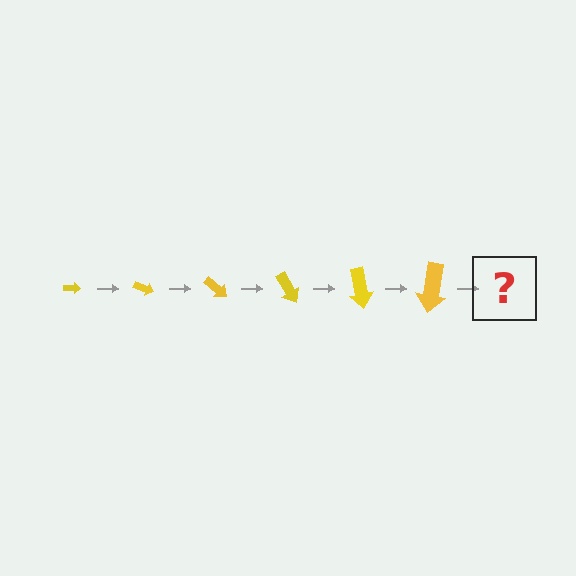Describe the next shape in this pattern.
It should be an arrow, larger than the previous one and rotated 120 degrees from the start.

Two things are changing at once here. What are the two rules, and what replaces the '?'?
The two rules are that the arrow grows larger each step and it rotates 20 degrees each step. The '?' should be an arrow, larger than the previous one and rotated 120 degrees from the start.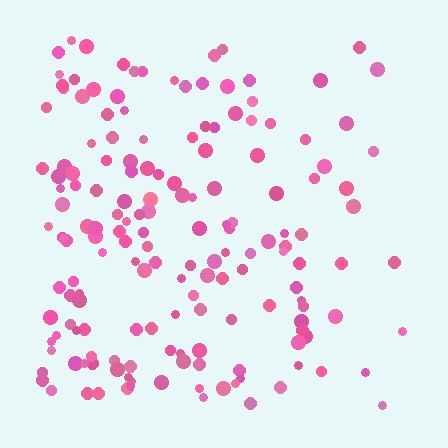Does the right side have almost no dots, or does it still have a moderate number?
Still a moderate number, just noticeably fewer than the left.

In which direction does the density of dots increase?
From right to left, with the left side densest.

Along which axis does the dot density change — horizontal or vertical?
Horizontal.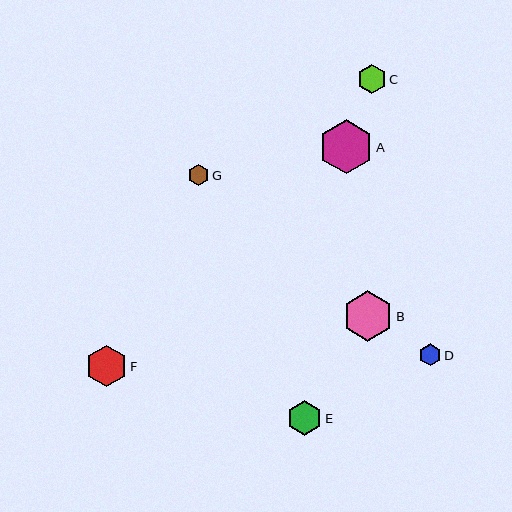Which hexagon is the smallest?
Hexagon G is the smallest with a size of approximately 21 pixels.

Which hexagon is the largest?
Hexagon A is the largest with a size of approximately 54 pixels.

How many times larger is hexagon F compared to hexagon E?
Hexagon F is approximately 1.2 times the size of hexagon E.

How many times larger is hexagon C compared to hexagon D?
Hexagon C is approximately 1.3 times the size of hexagon D.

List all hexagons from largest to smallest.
From largest to smallest: A, B, F, E, C, D, G.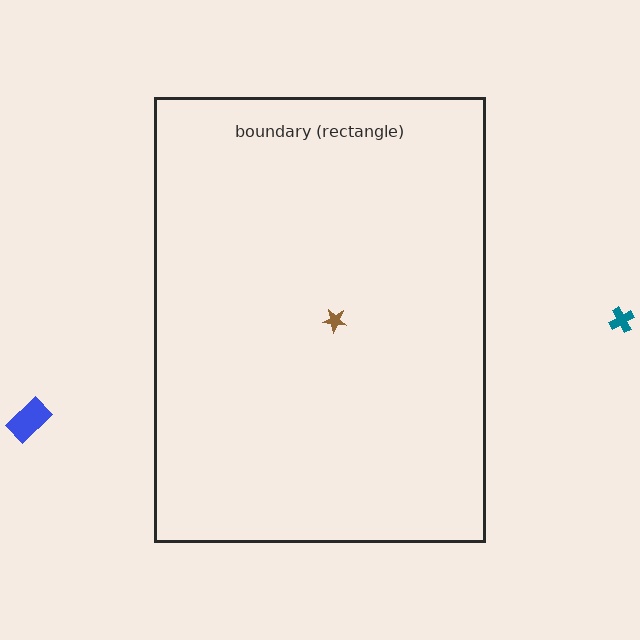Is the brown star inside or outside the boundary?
Inside.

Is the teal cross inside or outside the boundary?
Outside.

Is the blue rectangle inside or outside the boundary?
Outside.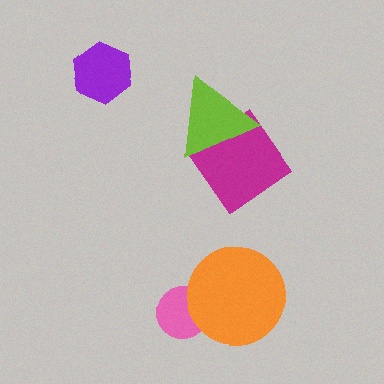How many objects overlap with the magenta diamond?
1 object overlaps with the magenta diamond.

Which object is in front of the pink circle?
The orange circle is in front of the pink circle.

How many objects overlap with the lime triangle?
1 object overlaps with the lime triangle.